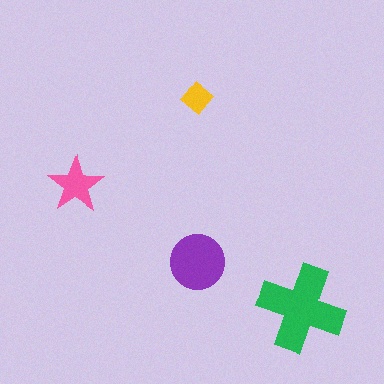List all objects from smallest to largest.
The yellow diamond, the pink star, the purple circle, the green cross.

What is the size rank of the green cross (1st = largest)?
1st.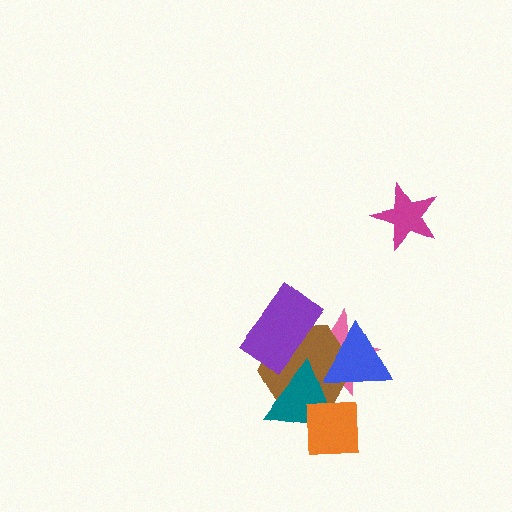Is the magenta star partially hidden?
No, no other shape covers it.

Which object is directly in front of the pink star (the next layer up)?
The brown hexagon is directly in front of the pink star.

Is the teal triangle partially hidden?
Yes, it is partially covered by another shape.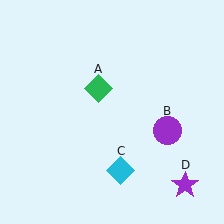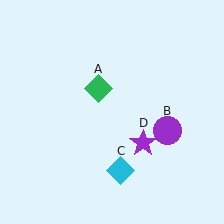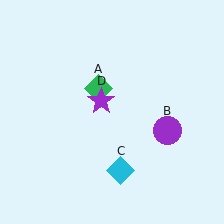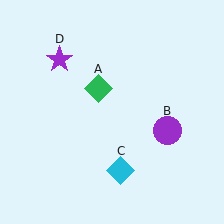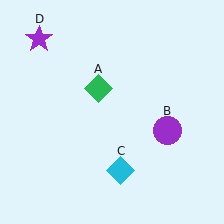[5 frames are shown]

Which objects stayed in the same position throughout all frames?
Green diamond (object A) and purple circle (object B) and cyan diamond (object C) remained stationary.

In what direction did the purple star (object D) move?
The purple star (object D) moved up and to the left.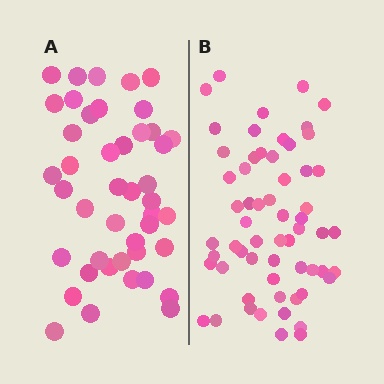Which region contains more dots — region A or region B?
Region B (the right region) has more dots.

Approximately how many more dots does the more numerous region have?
Region B has approximately 15 more dots than region A.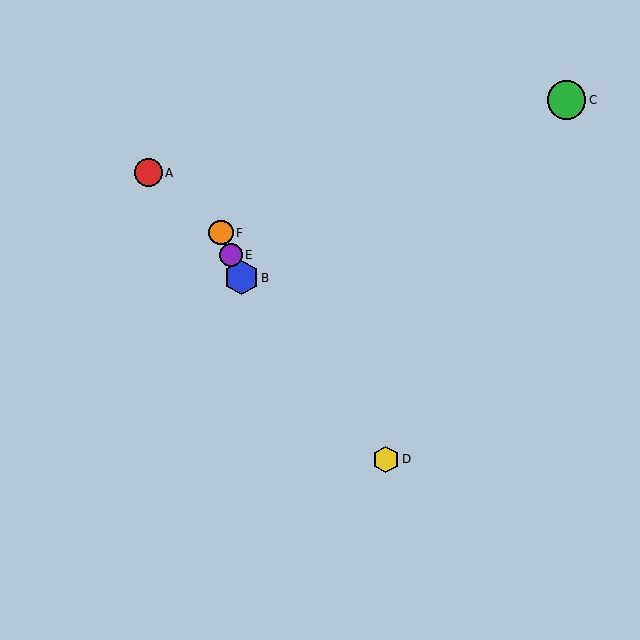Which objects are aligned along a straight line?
Objects B, E, F are aligned along a straight line.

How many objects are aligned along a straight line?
3 objects (B, E, F) are aligned along a straight line.